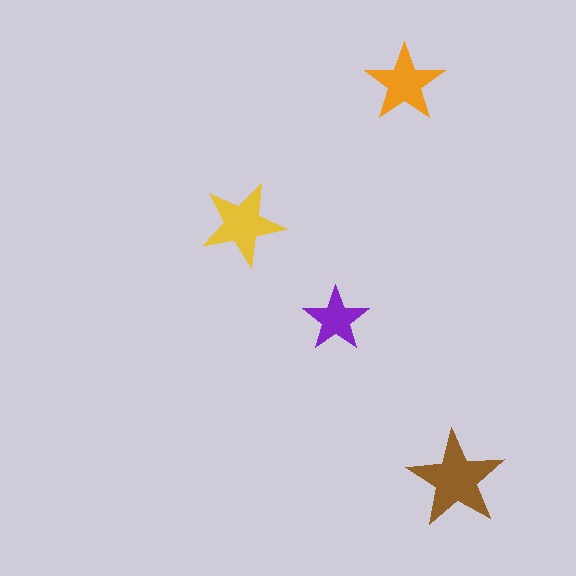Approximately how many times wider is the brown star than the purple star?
About 1.5 times wider.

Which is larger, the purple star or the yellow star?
The yellow one.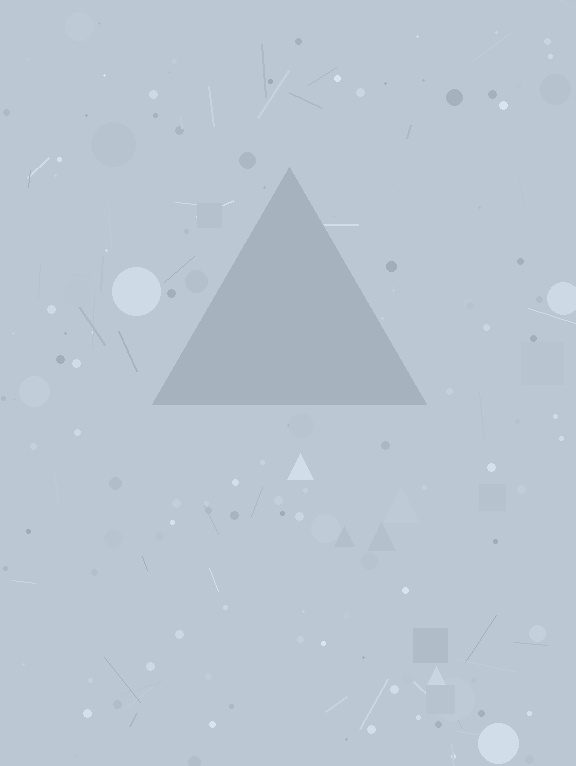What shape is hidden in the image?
A triangle is hidden in the image.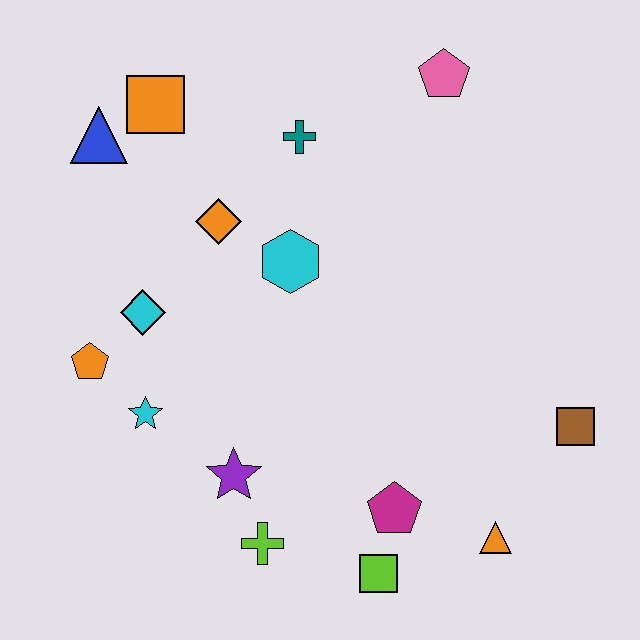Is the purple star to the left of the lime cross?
Yes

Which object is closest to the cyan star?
The orange pentagon is closest to the cyan star.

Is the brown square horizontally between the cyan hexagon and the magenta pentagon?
No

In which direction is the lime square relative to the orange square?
The lime square is below the orange square.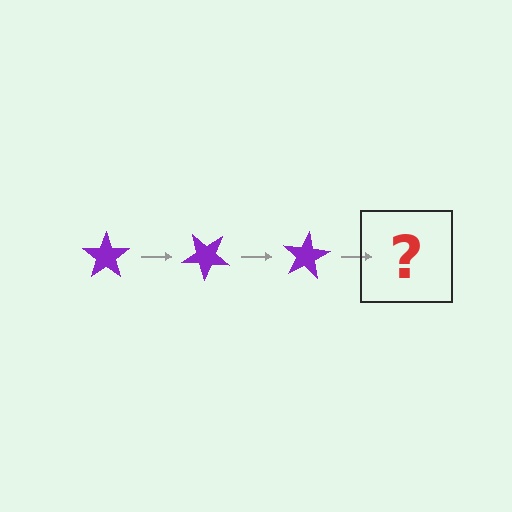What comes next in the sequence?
The next element should be a purple star rotated 120 degrees.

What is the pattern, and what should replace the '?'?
The pattern is that the star rotates 40 degrees each step. The '?' should be a purple star rotated 120 degrees.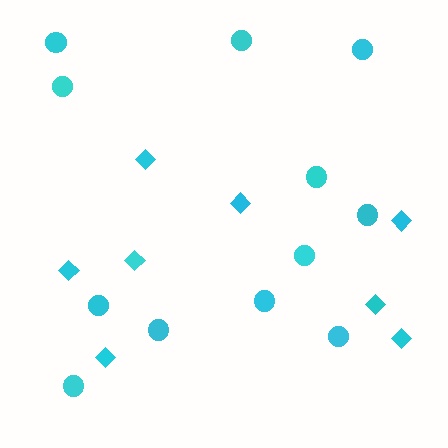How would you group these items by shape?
There are 2 groups: one group of diamonds (8) and one group of circles (12).